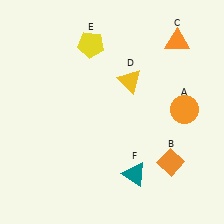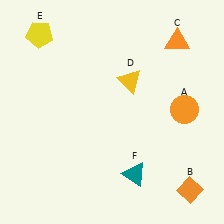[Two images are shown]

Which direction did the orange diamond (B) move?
The orange diamond (B) moved down.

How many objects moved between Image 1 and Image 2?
2 objects moved between the two images.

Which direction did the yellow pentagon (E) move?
The yellow pentagon (E) moved left.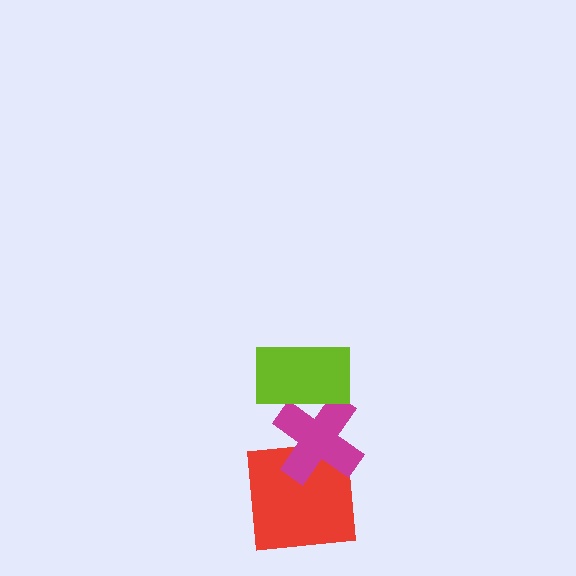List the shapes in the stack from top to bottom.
From top to bottom: the lime rectangle, the magenta cross, the red square.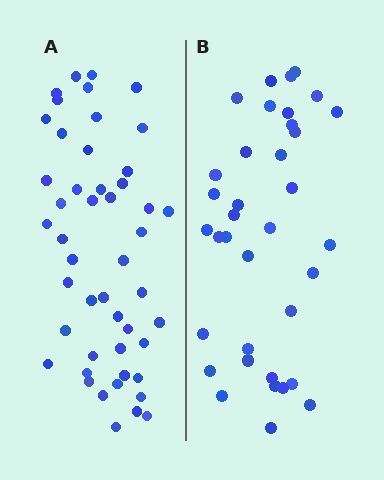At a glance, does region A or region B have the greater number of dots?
Region A (the left region) has more dots.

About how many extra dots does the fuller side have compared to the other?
Region A has roughly 12 or so more dots than region B.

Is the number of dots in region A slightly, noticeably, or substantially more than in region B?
Region A has noticeably more, but not dramatically so. The ratio is roughly 1.3 to 1.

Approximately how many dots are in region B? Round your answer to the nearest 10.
About 40 dots. (The exact count is 36, which rounds to 40.)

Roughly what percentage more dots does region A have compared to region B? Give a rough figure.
About 35% more.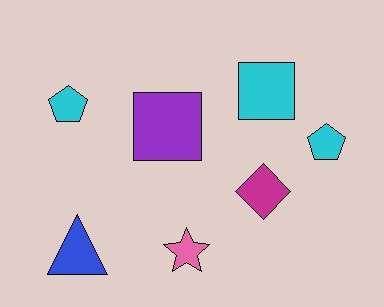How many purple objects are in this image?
There is 1 purple object.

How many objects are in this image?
There are 7 objects.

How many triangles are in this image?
There is 1 triangle.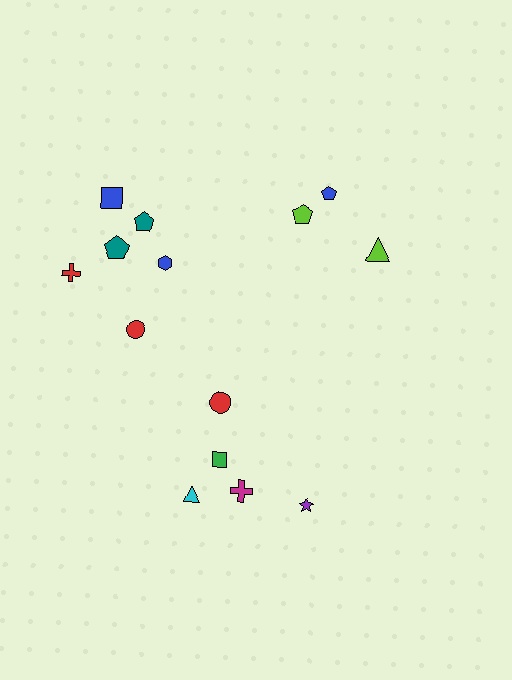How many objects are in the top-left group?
There are 6 objects.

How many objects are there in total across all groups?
There are 14 objects.